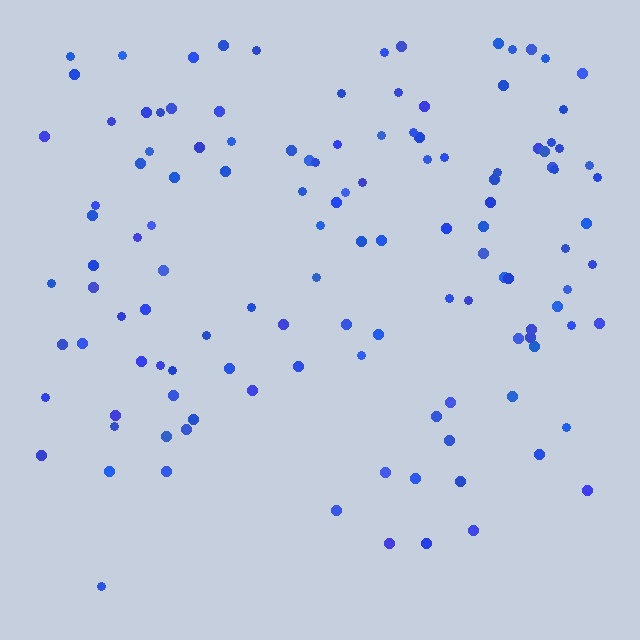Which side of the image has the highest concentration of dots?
The top.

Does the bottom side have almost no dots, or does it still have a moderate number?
Still a moderate number, just noticeably fewer than the top.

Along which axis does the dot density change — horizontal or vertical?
Vertical.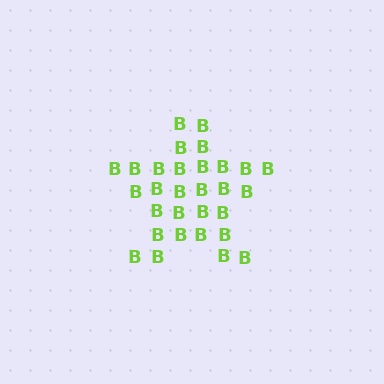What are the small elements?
The small elements are letter B's.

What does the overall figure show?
The overall figure shows a star.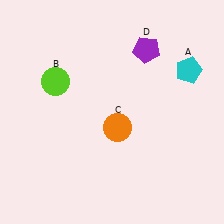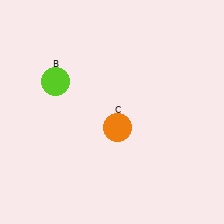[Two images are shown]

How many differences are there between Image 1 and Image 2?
There are 2 differences between the two images.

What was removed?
The purple pentagon (D), the cyan pentagon (A) were removed in Image 2.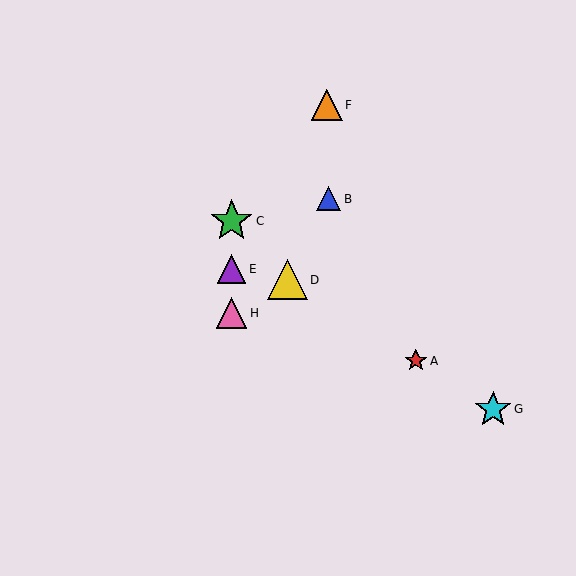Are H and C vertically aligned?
Yes, both are at x≈232.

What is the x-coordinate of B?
Object B is at x≈329.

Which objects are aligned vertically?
Objects C, E, H are aligned vertically.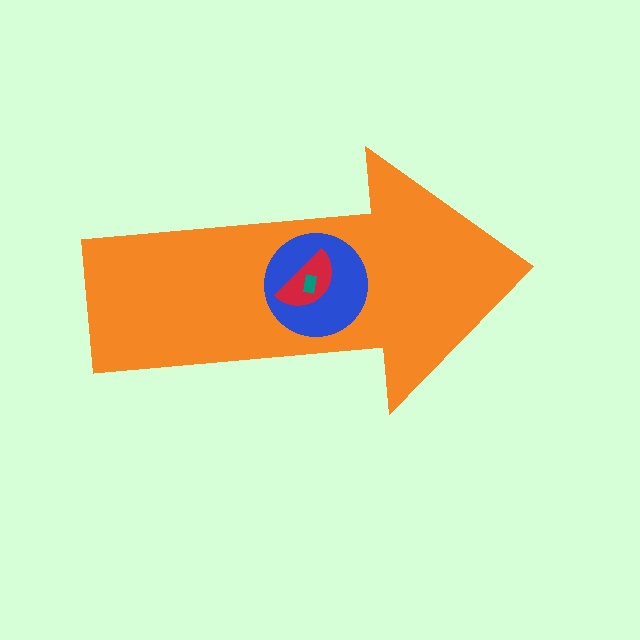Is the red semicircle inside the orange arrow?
Yes.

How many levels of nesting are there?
4.